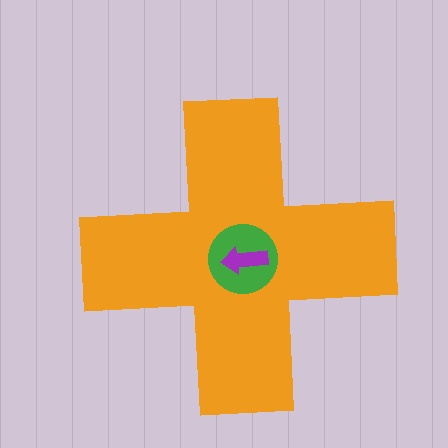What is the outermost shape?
The orange cross.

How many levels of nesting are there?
3.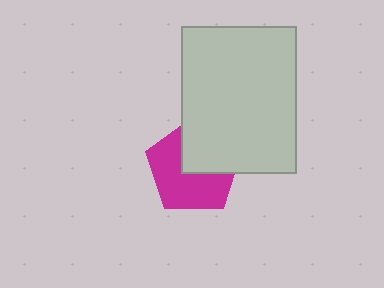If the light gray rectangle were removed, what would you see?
You would see the complete magenta pentagon.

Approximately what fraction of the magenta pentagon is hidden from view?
Roughly 40% of the magenta pentagon is hidden behind the light gray rectangle.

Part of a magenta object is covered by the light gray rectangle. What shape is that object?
It is a pentagon.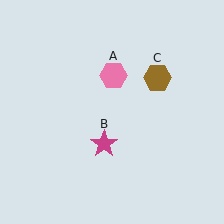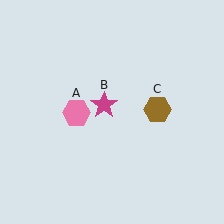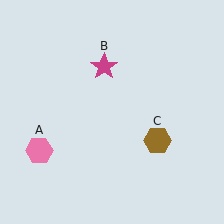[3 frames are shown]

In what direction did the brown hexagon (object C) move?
The brown hexagon (object C) moved down.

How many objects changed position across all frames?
3 objects changed position: pink hexagon (object A), magenta star (object B), brown hexagon (object C).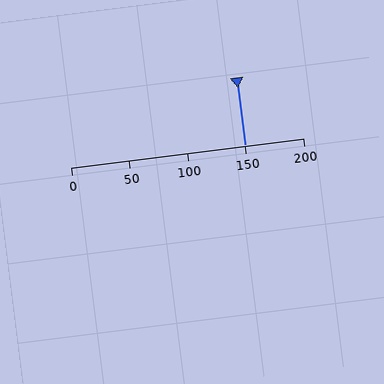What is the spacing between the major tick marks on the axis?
The major ticks are spaced 50 apart.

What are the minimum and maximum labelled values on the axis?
The axis runs from 0 to 200.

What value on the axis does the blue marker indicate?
The marker indicates approximately 150.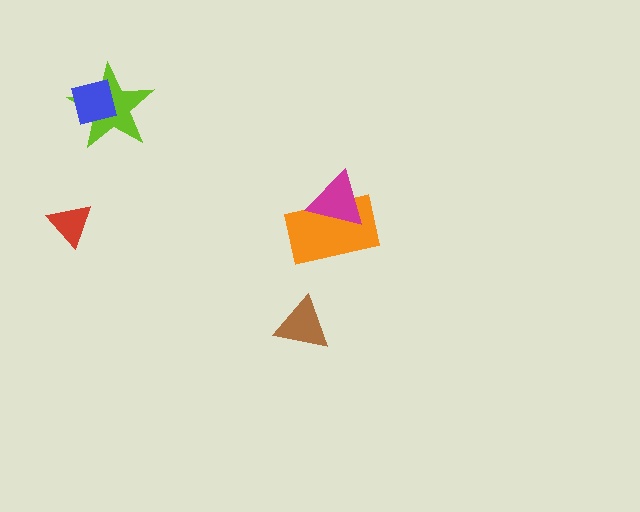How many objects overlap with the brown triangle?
0 objects overlap with the brown triangle.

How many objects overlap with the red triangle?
0 objects overlap with the red triangle.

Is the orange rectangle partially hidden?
Yes, it is partially covered by another shape.